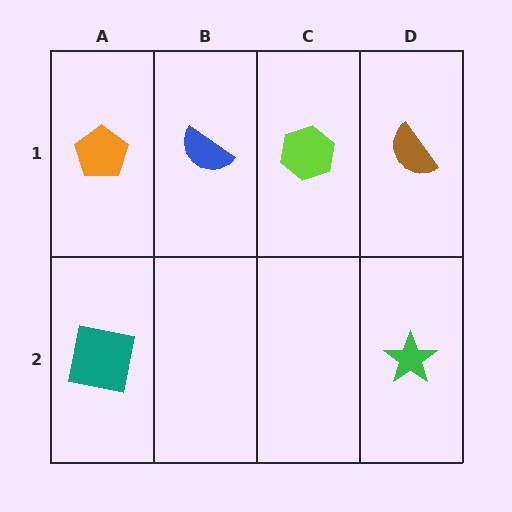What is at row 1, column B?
A blue semicircle.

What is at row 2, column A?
A teal square.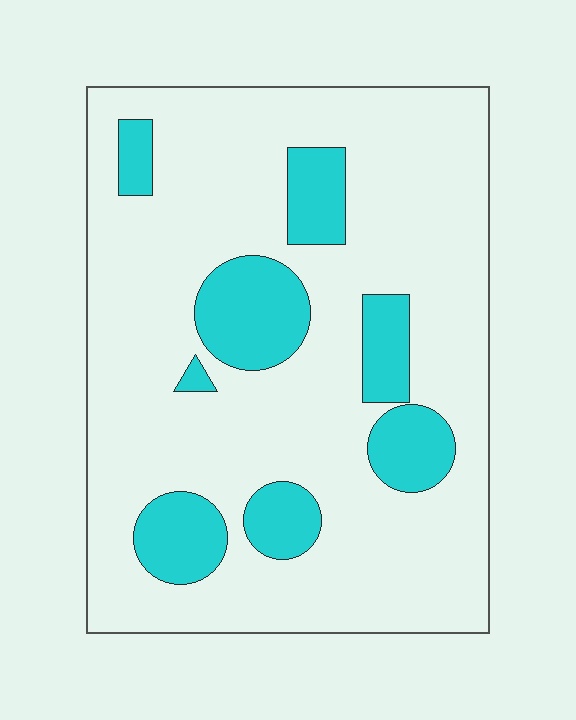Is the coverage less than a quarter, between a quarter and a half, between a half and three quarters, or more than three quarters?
Less than a quarter.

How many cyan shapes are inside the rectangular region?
8.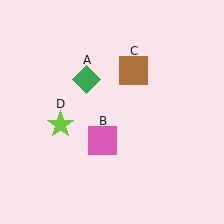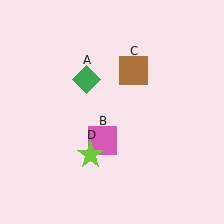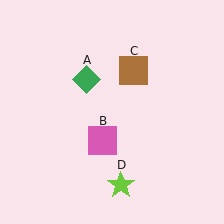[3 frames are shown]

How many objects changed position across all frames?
1 object changed position: lime star (object D).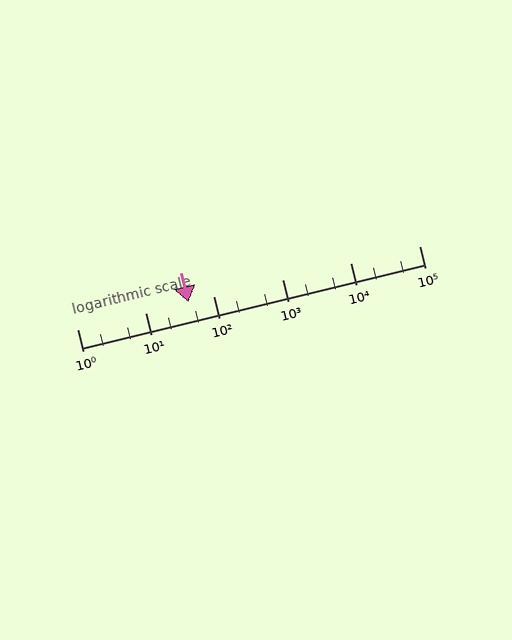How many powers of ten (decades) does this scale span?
The scale spans 5 decades, from 1 to 100000.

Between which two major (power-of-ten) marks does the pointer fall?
The pointer is between 10 and 100.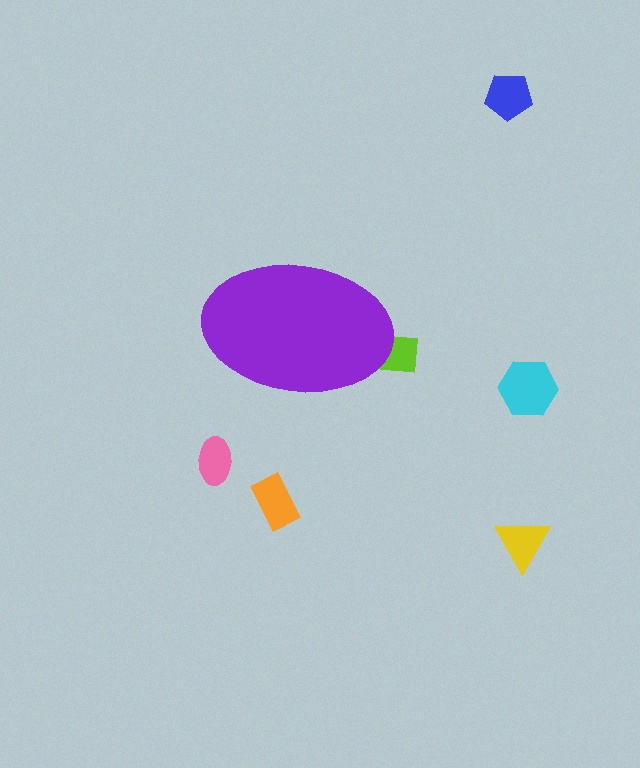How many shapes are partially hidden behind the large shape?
1 shape is partially hidden.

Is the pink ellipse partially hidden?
No, the pink ellipse is fully visible.